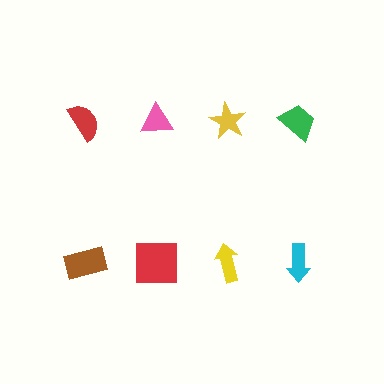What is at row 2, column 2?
A red square.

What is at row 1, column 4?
A green trapezoid.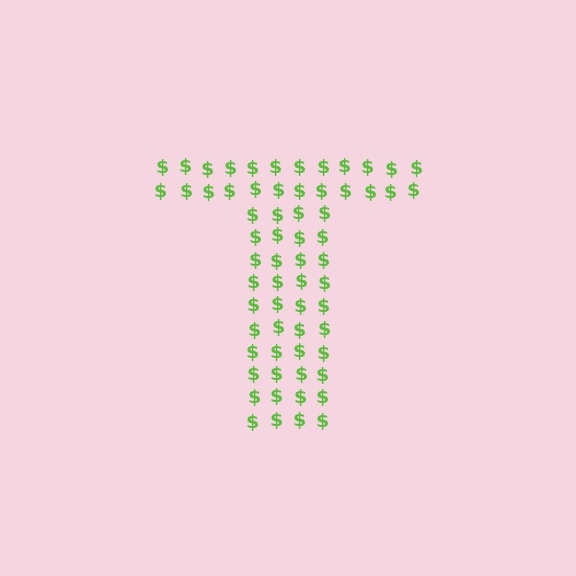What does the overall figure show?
The overall figure shows the letter T.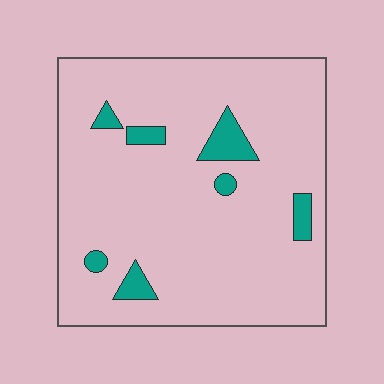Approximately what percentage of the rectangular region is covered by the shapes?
Approximately 10%.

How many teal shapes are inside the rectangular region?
7.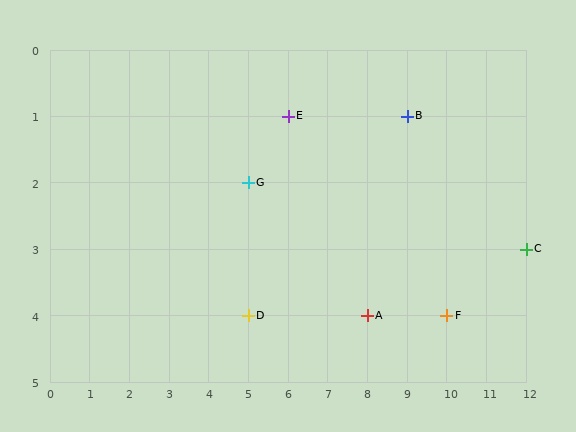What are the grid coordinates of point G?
Point G is at grid coordinates (5, 2).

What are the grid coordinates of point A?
Point A is at grid coordinates (8, 4).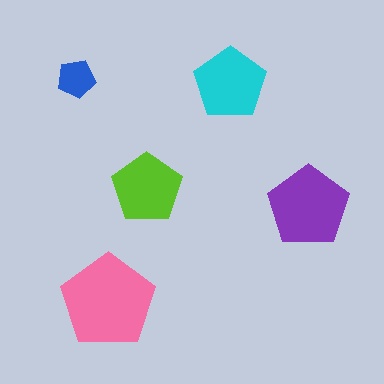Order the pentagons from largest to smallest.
the pink one, the purple one, the cyan one, the lime one, the blue one.